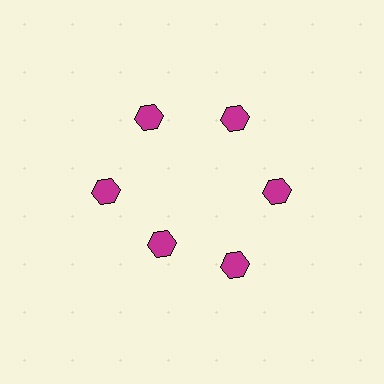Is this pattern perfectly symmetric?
No. The 6 magenta hexagons are arranged in a ring, but one element near the 7 o'clock position is pulled inward toward the center, breaking the 6-fold rotational symmetry.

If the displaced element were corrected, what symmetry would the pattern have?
It would have 6-fold rotational symmetry — the pattern would map onto itself every 60 degrees.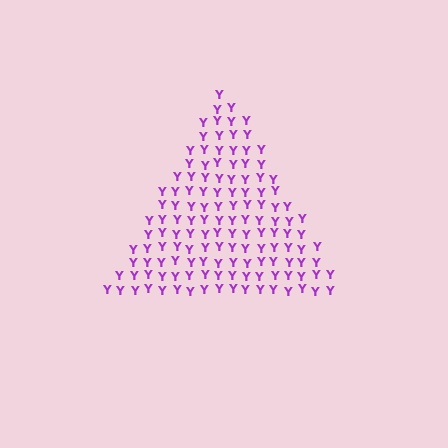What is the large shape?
The large shape is a triangle.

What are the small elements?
The small elements are letter Y's.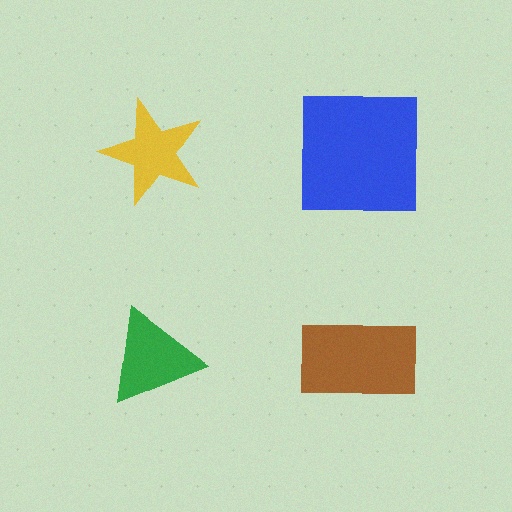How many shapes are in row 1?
2 shapes.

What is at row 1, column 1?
A yellow star.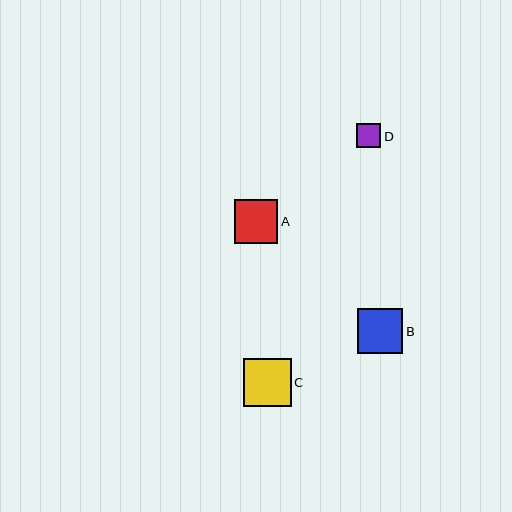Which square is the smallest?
Square D is the smallest with a size of approximately 24 pixels.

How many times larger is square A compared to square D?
Square A is approximately 1.8 times the size of square D.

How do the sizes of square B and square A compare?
Square B and square A are approximately the same size.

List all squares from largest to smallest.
From largest to smallest: C, B, A, D.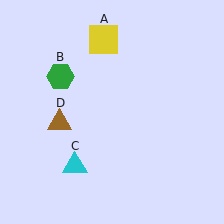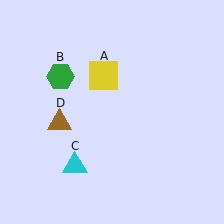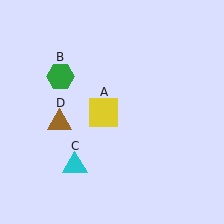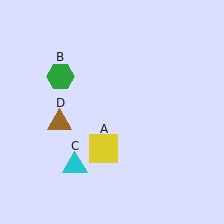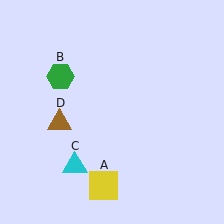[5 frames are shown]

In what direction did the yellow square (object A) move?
The yellow square (object A) moved down.